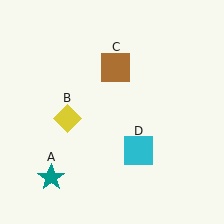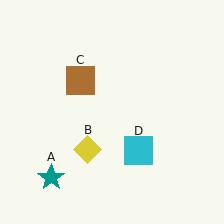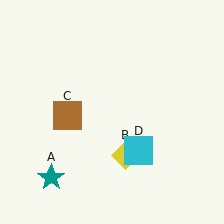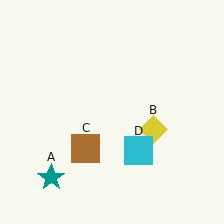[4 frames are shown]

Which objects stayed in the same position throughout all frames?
Teal star (object A) and cyan square (object D) remained stationary.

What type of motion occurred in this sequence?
The yellow diamond (object B), brown square (object C) rotated counterclockwise around the center of the scene.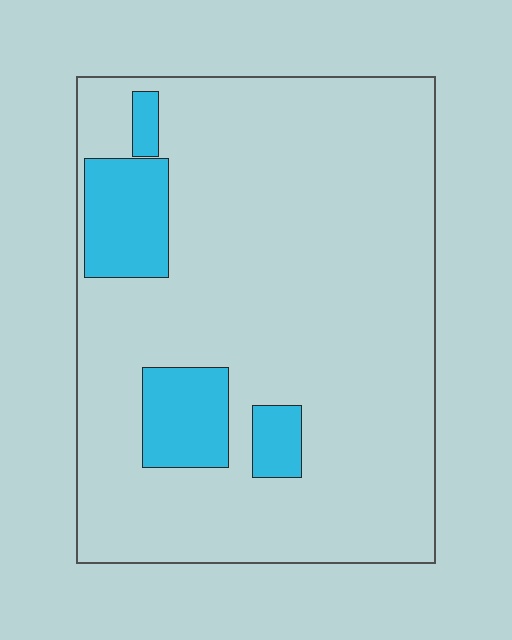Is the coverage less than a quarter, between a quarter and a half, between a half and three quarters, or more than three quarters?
Less than a quarter.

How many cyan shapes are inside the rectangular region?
4.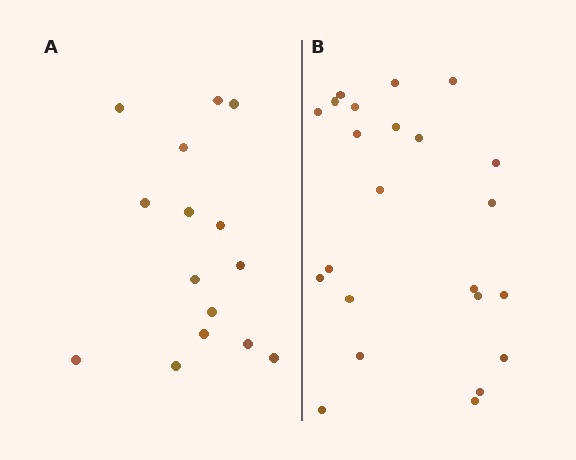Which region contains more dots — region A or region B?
Region B (the right region) has more dots.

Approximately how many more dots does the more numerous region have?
Region B has roughly 8 or so more dots than region A.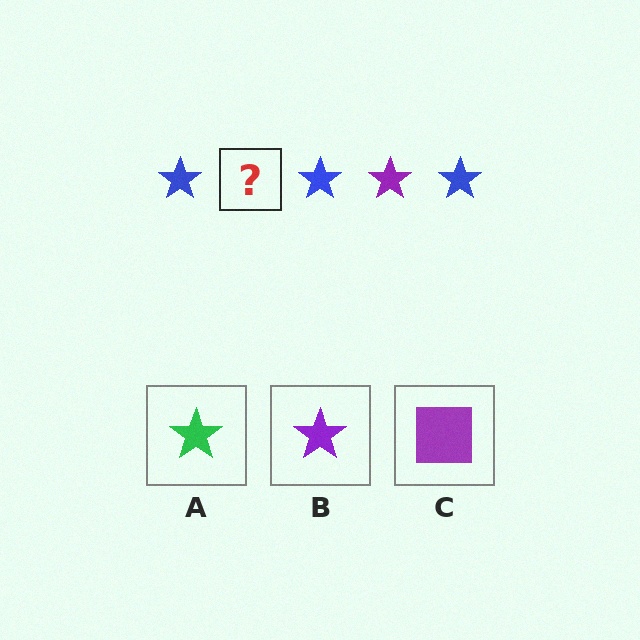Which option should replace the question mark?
Option B.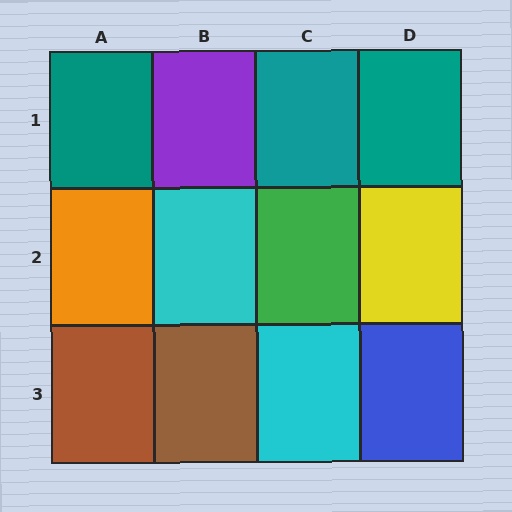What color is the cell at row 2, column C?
Green.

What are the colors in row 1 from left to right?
Teal, purple, teal, teal.